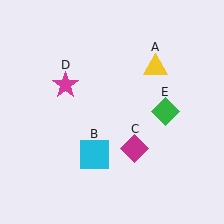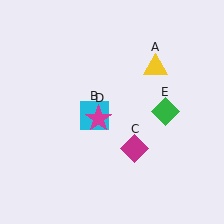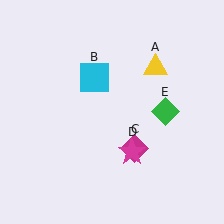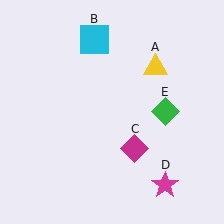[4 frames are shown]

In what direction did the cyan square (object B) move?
The cyan square (object B) moved up.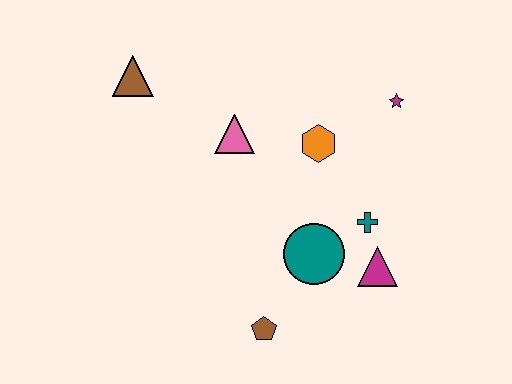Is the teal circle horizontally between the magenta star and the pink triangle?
Yes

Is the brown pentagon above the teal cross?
No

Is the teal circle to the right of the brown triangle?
Yes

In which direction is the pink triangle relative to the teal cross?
The pink triangle is to the left of the teal cross.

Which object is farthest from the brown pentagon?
The brown triangle is farthest from the brown pentagon.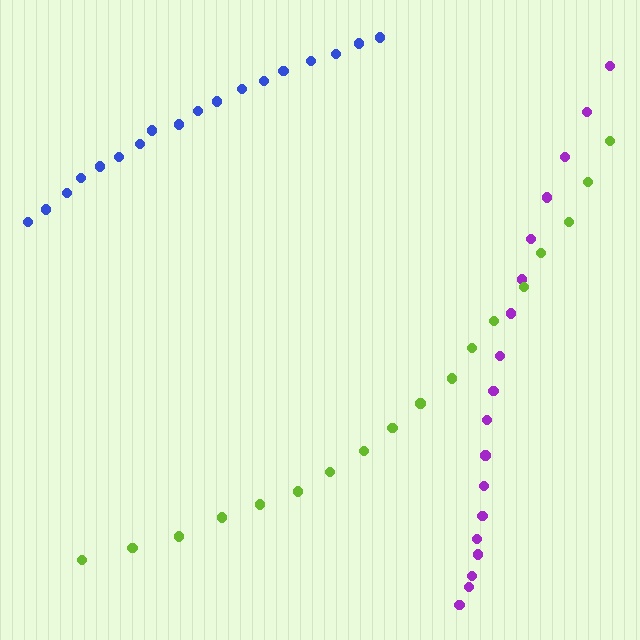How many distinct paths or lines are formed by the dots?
There are 3 distinct paths.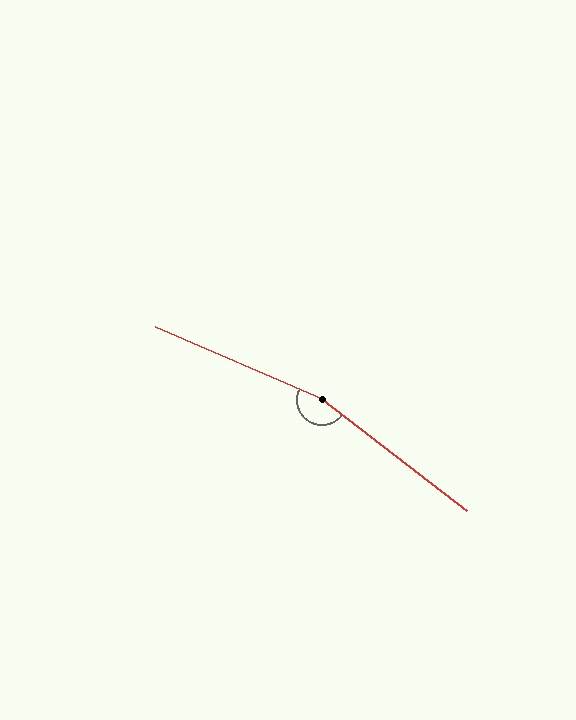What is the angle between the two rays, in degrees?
Approximately 166 degrees.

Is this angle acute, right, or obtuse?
It is obtuse.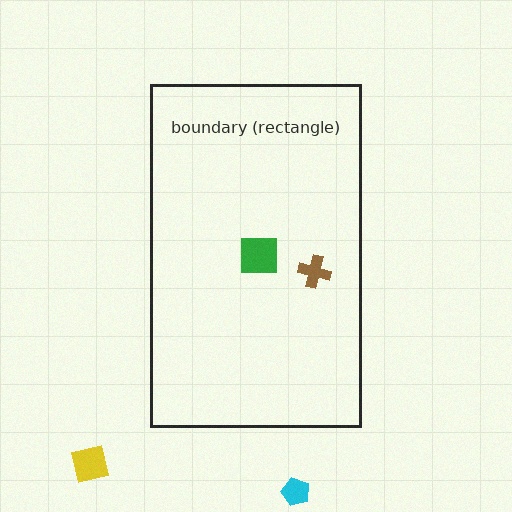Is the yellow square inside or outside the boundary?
Outside.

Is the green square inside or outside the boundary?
Inside.